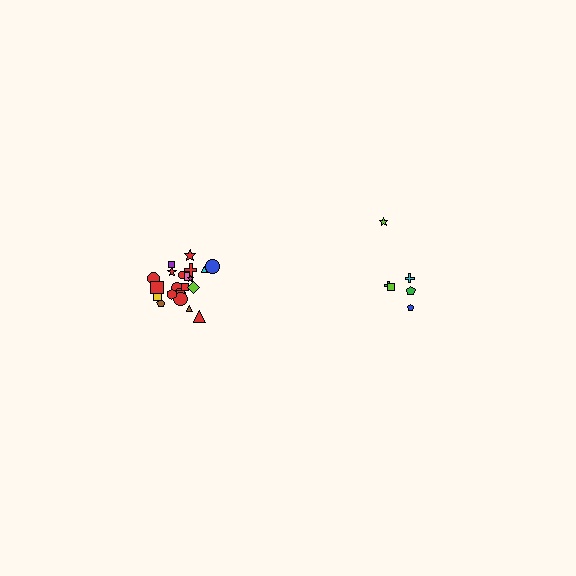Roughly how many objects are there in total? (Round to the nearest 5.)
Roughly 30 objects in total.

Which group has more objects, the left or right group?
The left group.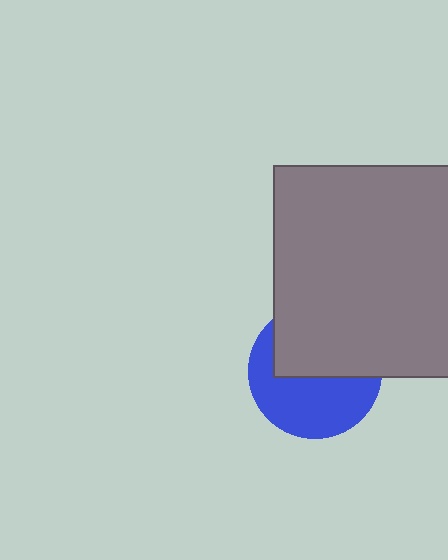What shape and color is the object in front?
The object in front is a gray square.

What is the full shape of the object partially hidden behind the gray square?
The partially hidden object is a blue circle.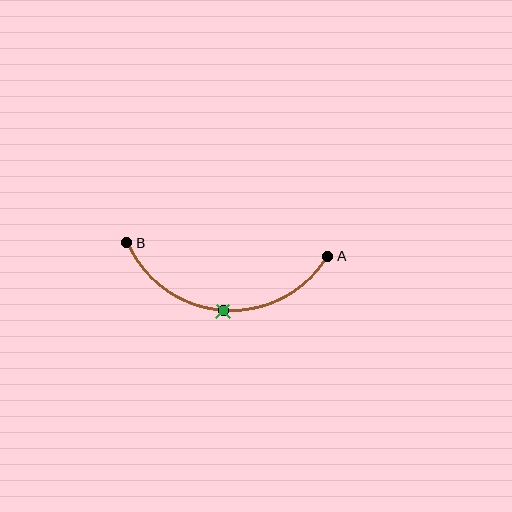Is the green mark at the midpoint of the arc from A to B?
Yes. The green mark lies on the arc at equal arc-length from both A and B — it is the arc midpoint.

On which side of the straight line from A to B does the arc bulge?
The arc bulges below the straight line connecting A and B.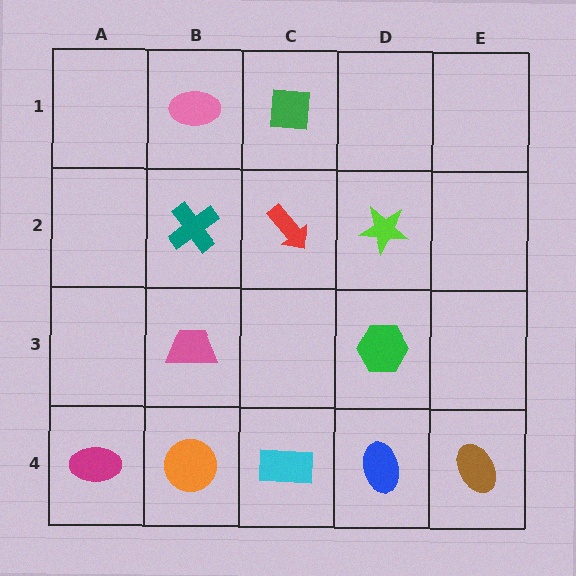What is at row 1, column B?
A pink ellipse.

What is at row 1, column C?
A green square.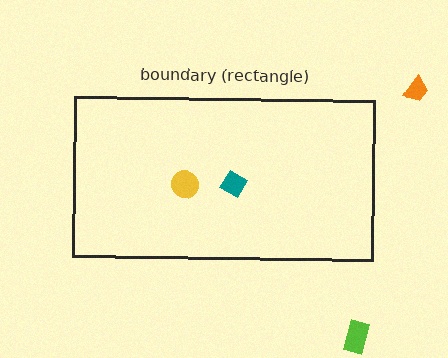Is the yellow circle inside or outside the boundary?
Inside.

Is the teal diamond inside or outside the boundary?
Inside.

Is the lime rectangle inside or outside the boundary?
Outside.